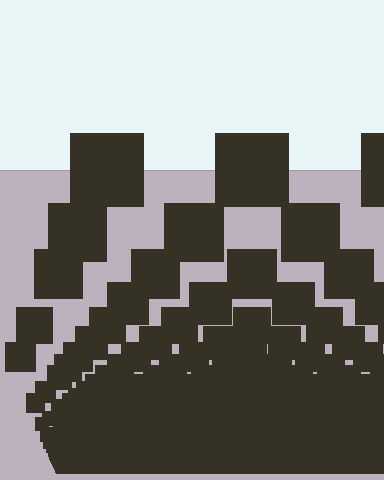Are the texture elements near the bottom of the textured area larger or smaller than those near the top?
Smaller. The gradient is inverted — elements near the bottom are smaller and denser.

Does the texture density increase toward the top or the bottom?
Density increases toward the bottom.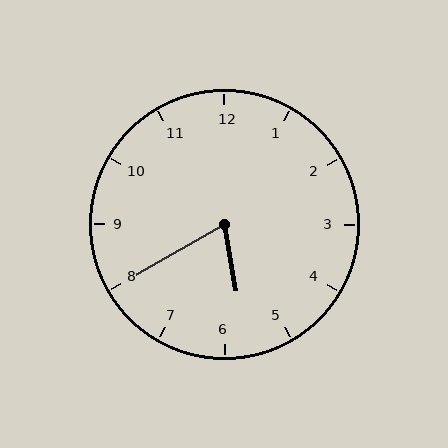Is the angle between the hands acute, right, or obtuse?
It is acute.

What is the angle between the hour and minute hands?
Approximately 70 degrees.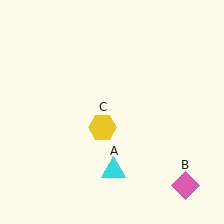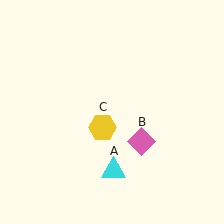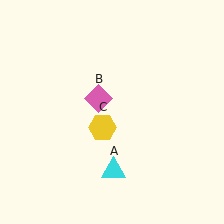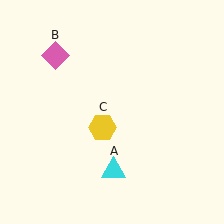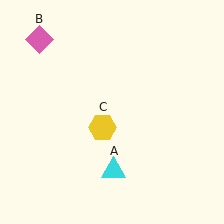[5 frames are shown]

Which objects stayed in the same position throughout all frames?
Cyan triangle (object A) and yellow hexagon (object C) remained stationary.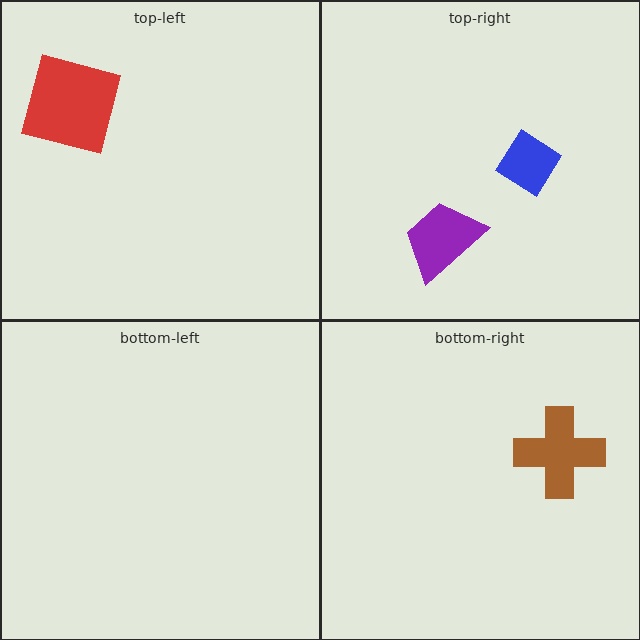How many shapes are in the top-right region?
2.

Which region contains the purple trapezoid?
The top-right region.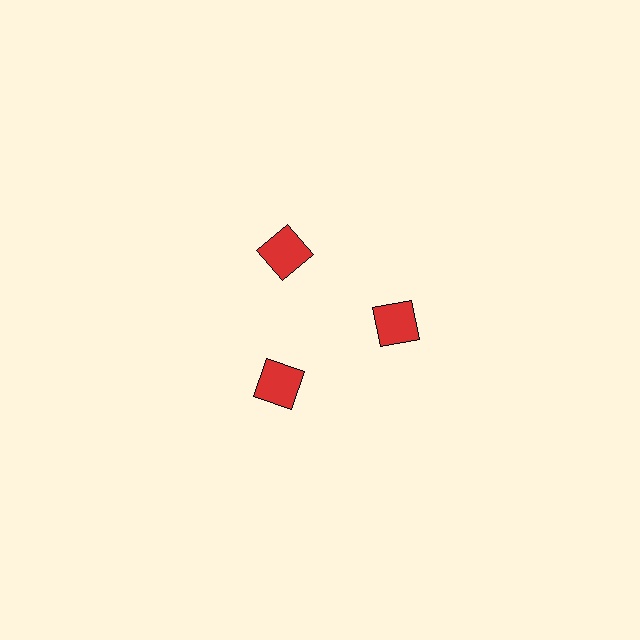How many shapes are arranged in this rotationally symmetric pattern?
There are 3 shapes, arranged in 3 groups of 1.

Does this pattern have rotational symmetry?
Yes, this pattern has 3-fold rotational symmetry. It looks the same after rotating 120 degrees around the center.